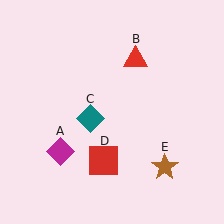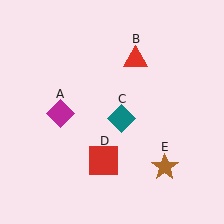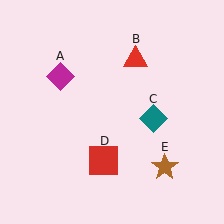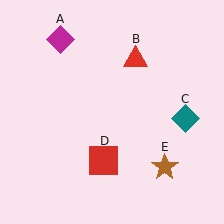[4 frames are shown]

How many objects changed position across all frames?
2 objects changed position: magenta diamond (object A), teal diamond (object C).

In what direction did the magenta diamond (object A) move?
The magenta diamond (object A) moved up.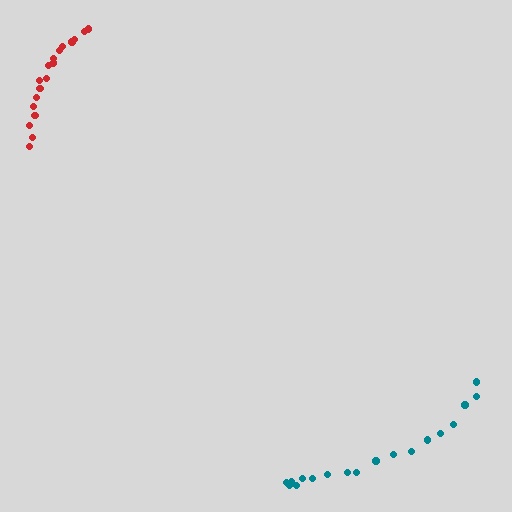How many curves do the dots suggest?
There are 2 distinct paths.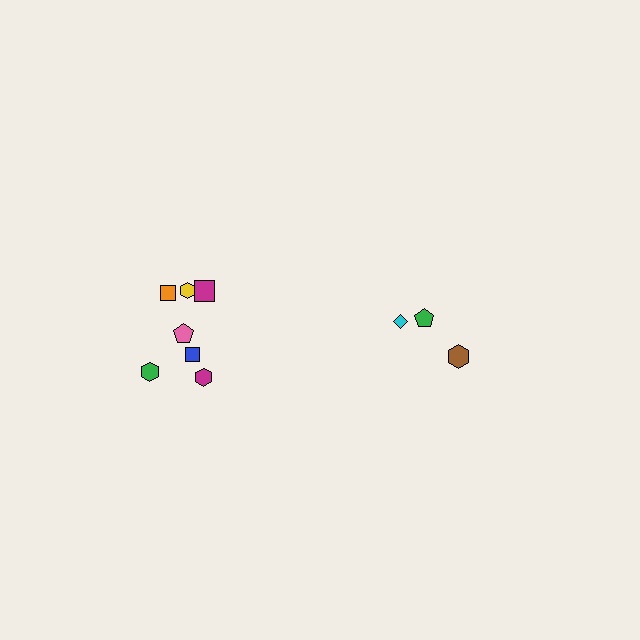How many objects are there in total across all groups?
There are 10 objects.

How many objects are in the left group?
There are 7 objects.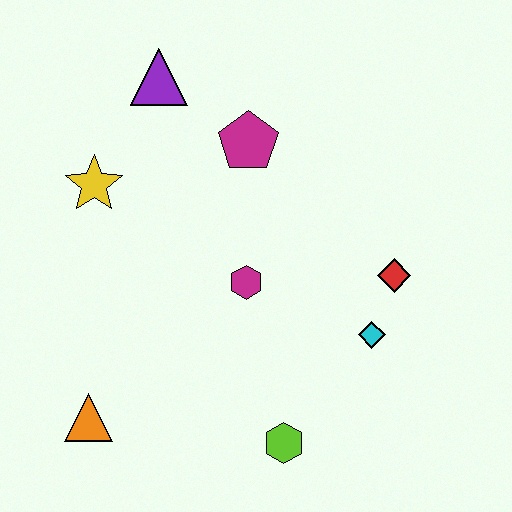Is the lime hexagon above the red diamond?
No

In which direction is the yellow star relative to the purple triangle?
The yellow star is below the purple triangle.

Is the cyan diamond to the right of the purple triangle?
Yes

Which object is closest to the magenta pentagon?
The purple triangle is closest to the magenta pentagon.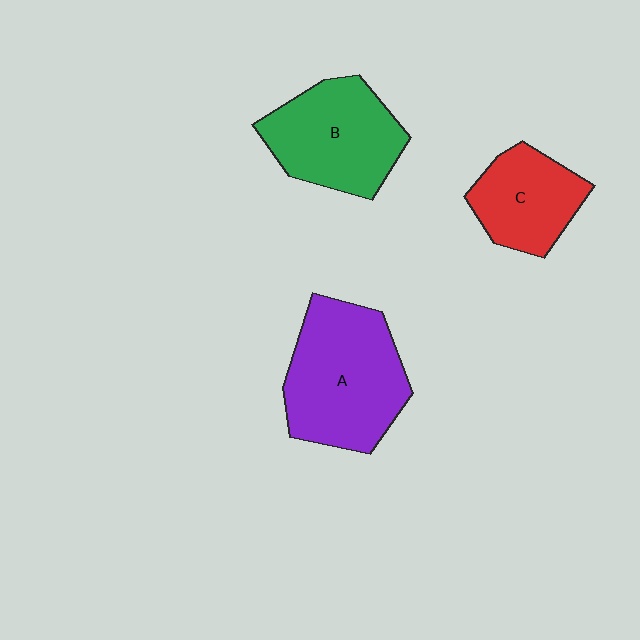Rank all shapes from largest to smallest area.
From largest to smallest: A (purple), B (green), C (red).